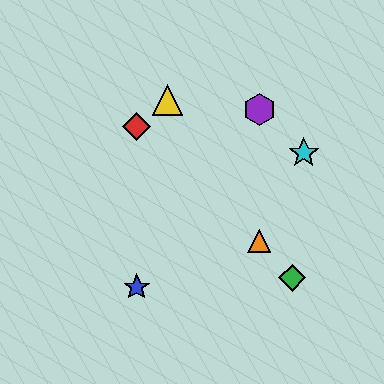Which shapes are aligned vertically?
The red diamond, the blue star are aligned vertically.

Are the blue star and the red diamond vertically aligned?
Yes, both are at x≈137.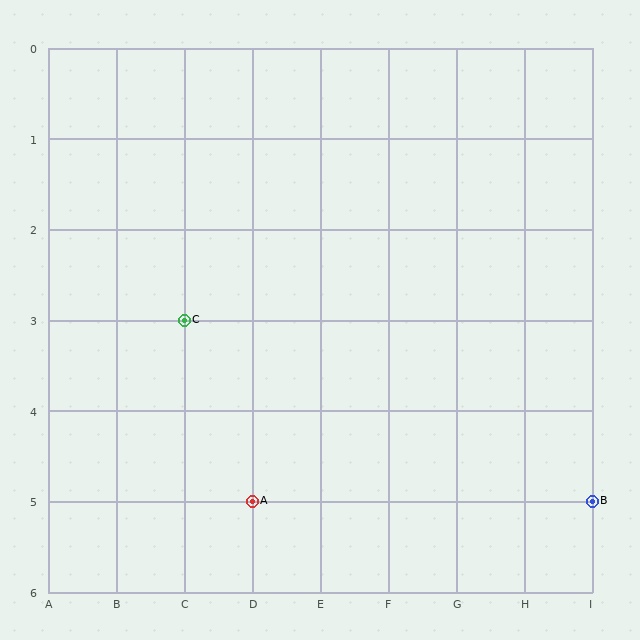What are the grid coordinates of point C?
Point C is at grid coordinates (C, 3).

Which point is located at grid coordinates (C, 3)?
Point C is at (C, 3).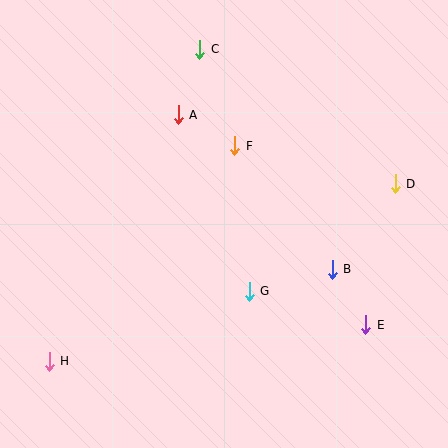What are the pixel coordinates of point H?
Point H is at (49, 361).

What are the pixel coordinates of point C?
Point C is at (200, 49).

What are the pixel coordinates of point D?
Point D is at (395, 184).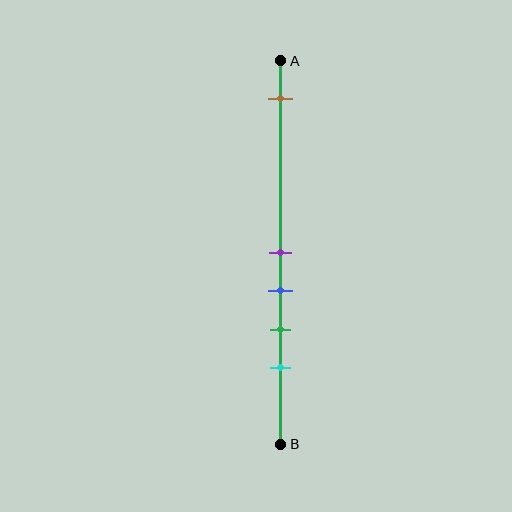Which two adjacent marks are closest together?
The purple and blue marks are the closest adjacent pair.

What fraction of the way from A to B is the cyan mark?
The cyan mark is approximately 80% (0.8) of the way from A to B.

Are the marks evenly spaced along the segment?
No, the marks are not evenly spaced.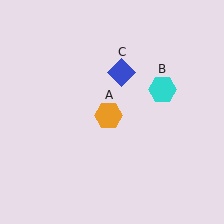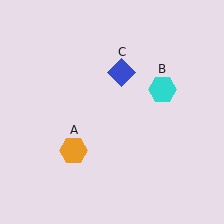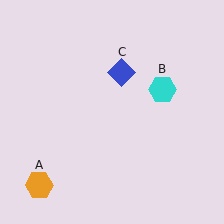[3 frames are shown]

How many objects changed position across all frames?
1 object changed position: orange hexagon (object A).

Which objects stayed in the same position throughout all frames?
Cyan hexagon (object B) and blue diamond (object C) remained stationary.